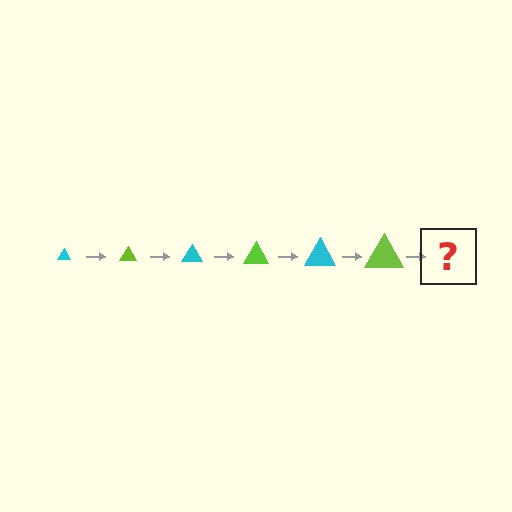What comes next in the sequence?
The next element should be a cyan triangle, larger than the previous one.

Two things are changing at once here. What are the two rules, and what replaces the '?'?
The two rules are that the triangle grows larger each step and the color cycles through cyan and lime. The '?' should be a cyan triangle, larger than the previous one.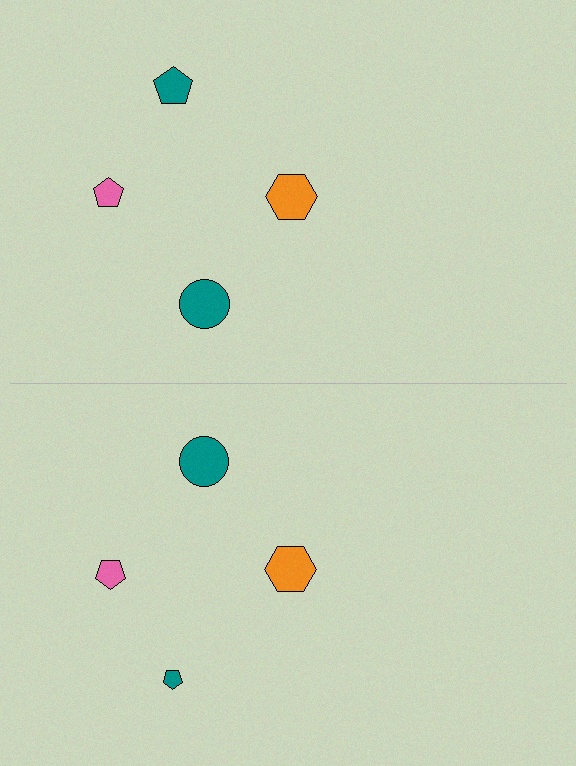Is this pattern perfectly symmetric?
No, the pattern is not perfectly symmetric. The teal pentagon on the bottom side has a different size than its mirror counterpart.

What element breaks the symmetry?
The teal pentagon on the bottom side has a different size than its mirror counterpart.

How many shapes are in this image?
There are 8 shapes in this image.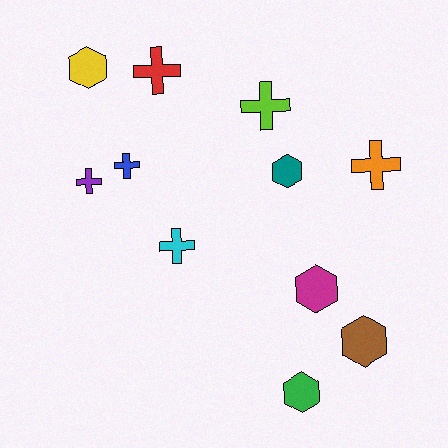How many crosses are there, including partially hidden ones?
There are 6 crosses.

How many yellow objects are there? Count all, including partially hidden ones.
There is 1 yellow object.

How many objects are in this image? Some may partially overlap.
There are 11 objects.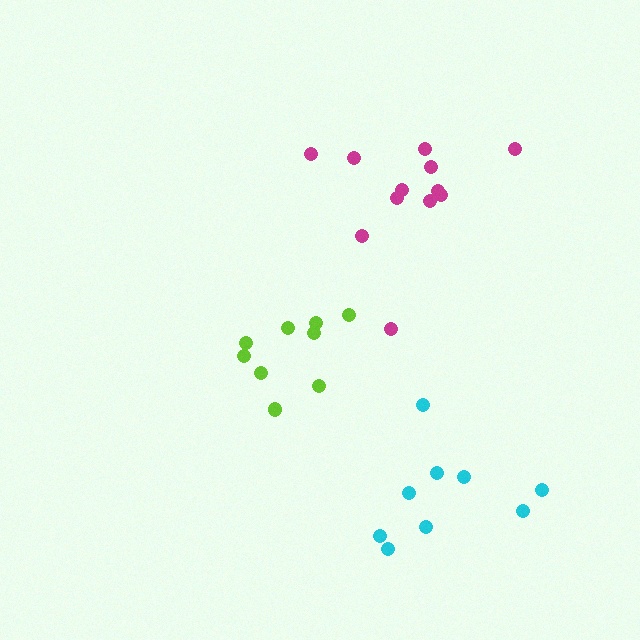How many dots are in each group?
Group 1: 12 dots, Group 2: 10 dots, Group 3: 9 dots (31 total).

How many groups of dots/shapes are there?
There are 3 groups.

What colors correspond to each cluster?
The clusters are colored: magenta, lime, cyan.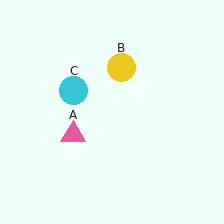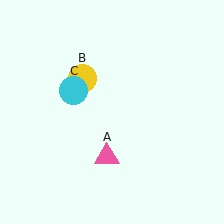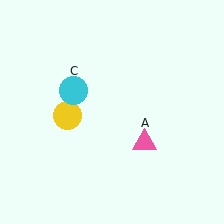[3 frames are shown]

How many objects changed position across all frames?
2 objects changed position: pink triangle (object A), yellow circle (object B).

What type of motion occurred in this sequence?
The pink triangle (object A), yellow circle (object B) rotated counterclockwise around the center of the scene.